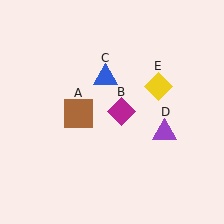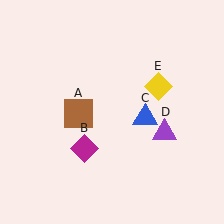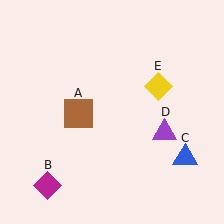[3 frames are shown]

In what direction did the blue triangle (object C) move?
The blue triangle (object C) moved down and to the right.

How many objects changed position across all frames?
2 objects changed position: magenta diamond (object B), blue triangle (object C).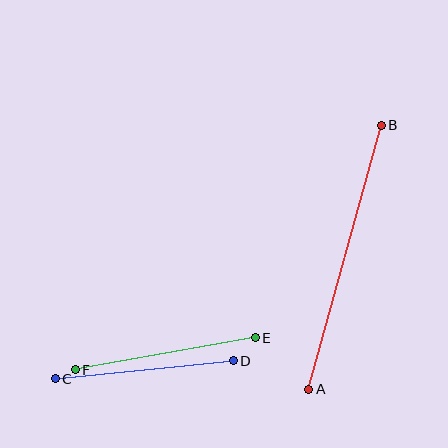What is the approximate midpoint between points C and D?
The midpoint is at approximately (144, 370) pixels.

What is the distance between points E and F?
The distance is approximately 183 pixels.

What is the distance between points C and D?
The distance is approximately 179 pixels.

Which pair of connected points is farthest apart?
Points A and B are farthest apart.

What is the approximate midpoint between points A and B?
The midpoint is at approximately (345, 257) pixels.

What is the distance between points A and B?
The distance is approximately 274 pixels.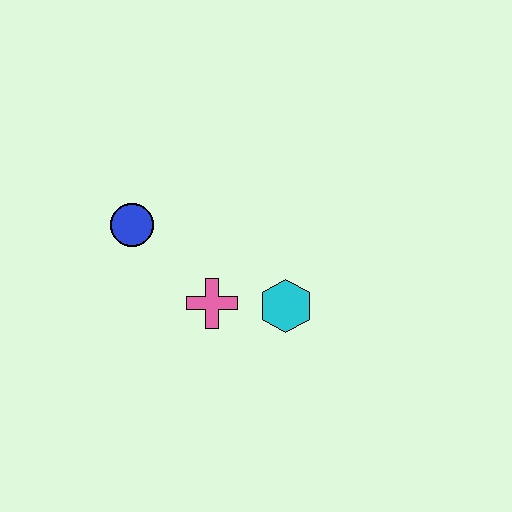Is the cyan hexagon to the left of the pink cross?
No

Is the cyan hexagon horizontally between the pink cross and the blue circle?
No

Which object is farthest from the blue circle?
The cyan hexagon is farthest from the blue circle.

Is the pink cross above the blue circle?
No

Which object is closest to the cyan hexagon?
The pink cross is closest to the cyan hexagon.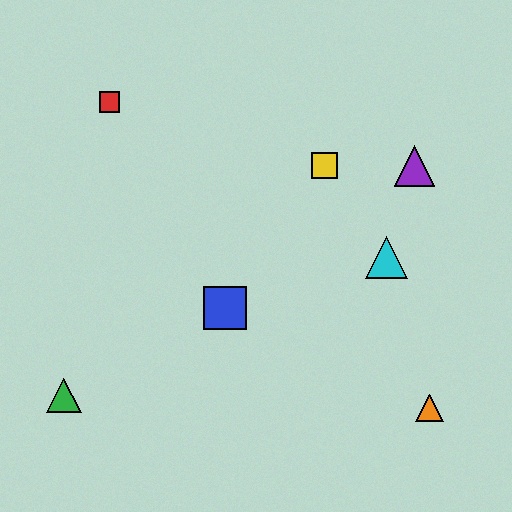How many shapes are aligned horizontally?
2 shapes (the yellow square, the purple triangle) are aligned horizontally.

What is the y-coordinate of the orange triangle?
The orange triangle is at y≈408.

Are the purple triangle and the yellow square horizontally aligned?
Yes, both are at y≈166.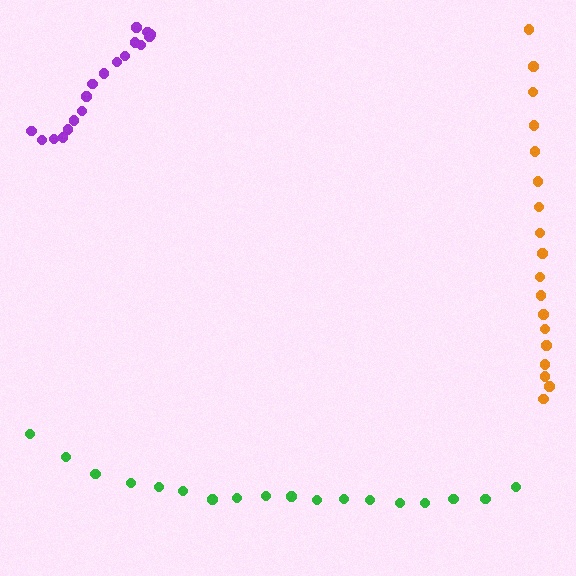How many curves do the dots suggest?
There are 3 distinct paths.